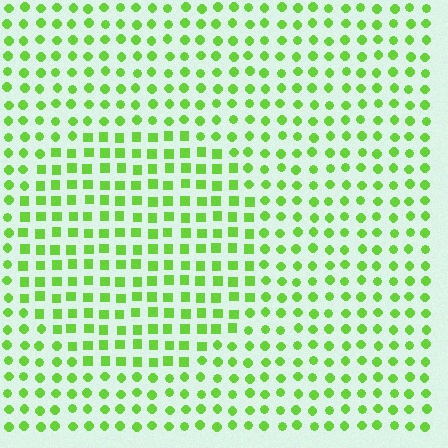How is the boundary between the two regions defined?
The boundary is defined by a change in element shape: squares inside vs. circles outside. All elements share the same color and spacing.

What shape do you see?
I see a circle.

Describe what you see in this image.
The image is filled with small lime elements arranged in a uniform grid. A circle-shaped region contains squares, while the surrounding area contains circles. The boundary is defined purely by the change in element shape.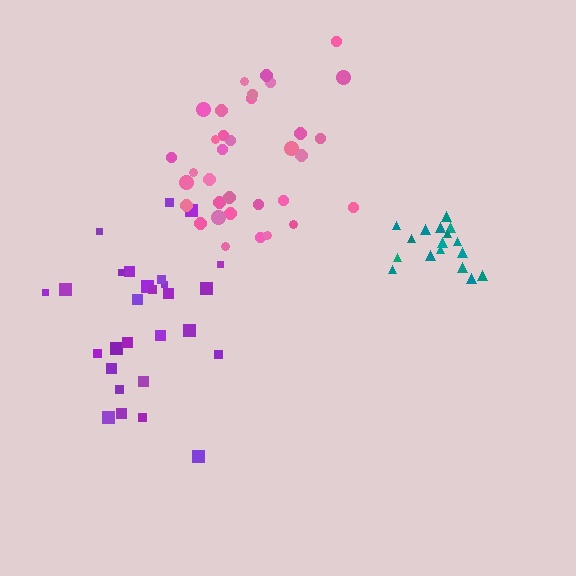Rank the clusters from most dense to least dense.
teal, purple, pink.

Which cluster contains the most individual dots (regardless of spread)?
Pink (34).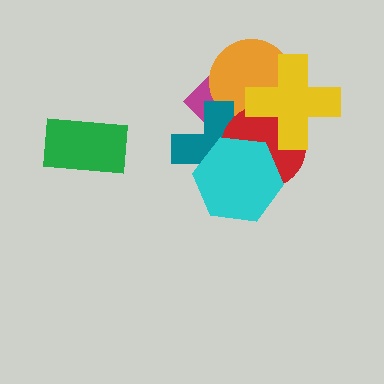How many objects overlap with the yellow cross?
3 objects overlap with the yellow cross.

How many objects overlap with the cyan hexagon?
3 objects overlap with the cyan hexagon.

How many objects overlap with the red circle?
5 objects overlap with the red circle.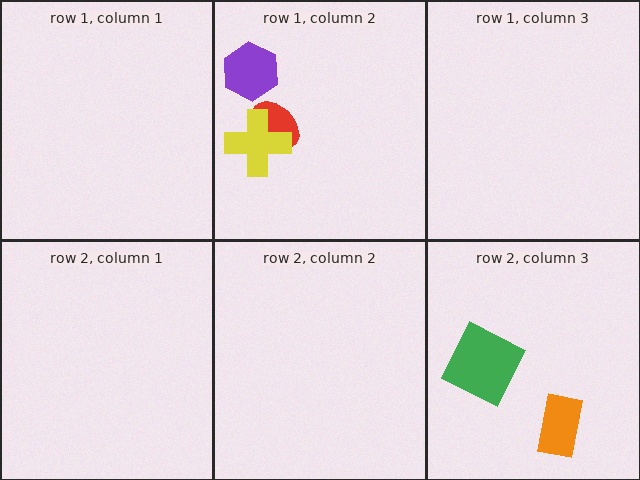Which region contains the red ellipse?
The row 1, column 2 region.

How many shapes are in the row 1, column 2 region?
3.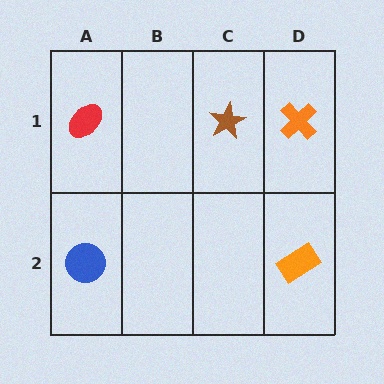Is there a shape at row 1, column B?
No, that cell is empty.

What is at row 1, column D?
An orange cross.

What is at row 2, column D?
An orange rectangle.